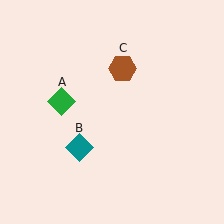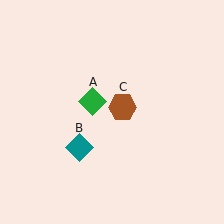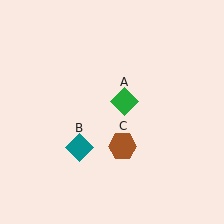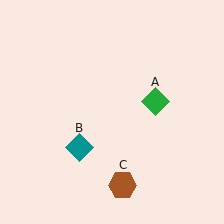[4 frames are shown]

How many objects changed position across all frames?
2 objects changed position: green diamond (object A), brown hexagon (object C).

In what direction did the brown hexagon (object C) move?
The brown hexagon (object C) moved down.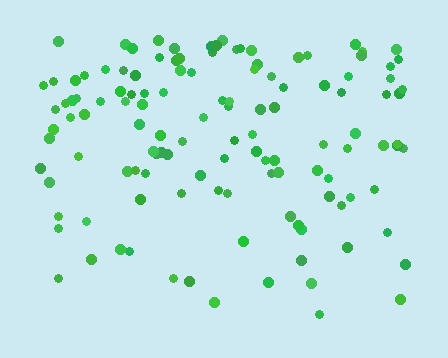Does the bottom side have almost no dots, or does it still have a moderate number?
Still a moderate number, just noticeably fewer than the top.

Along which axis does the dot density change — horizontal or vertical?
Vertical.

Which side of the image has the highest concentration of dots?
The top.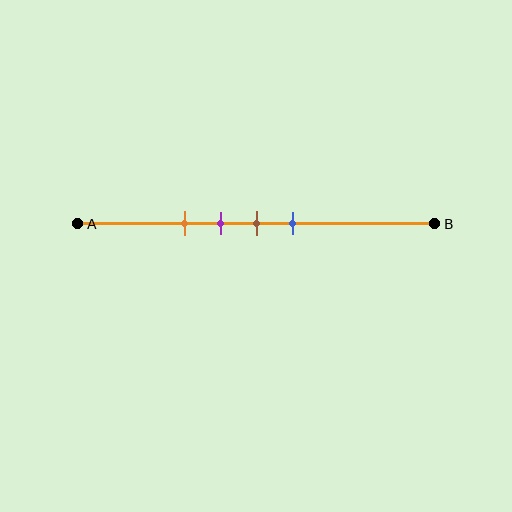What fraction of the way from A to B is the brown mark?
The brown mark is approximately 50% (0.5) of the way from A to B.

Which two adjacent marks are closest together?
The purple and brown marks are the closest adjacent pair.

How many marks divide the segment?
There are 4 marks dividing the segment.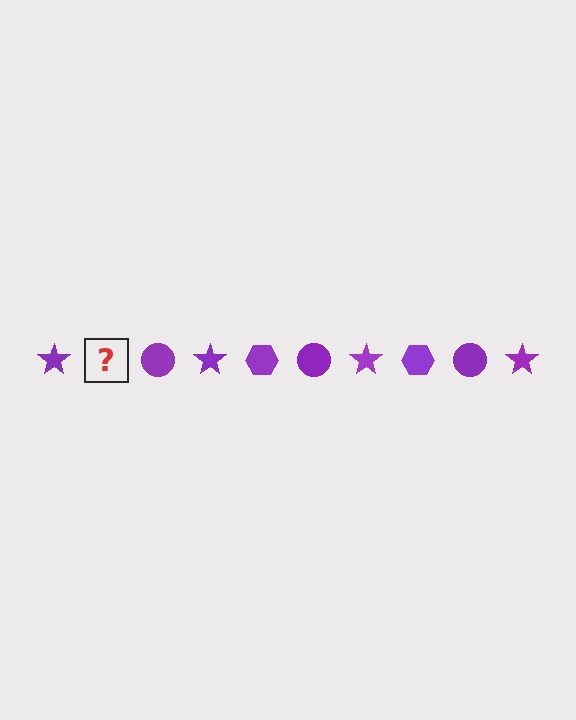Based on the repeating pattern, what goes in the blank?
The blank should be a purple hexagon.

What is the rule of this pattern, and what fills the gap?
The rule is that the pattern cycles through star, hexagon, circle shapes in purple. The gap should be filled with a purple hexagon.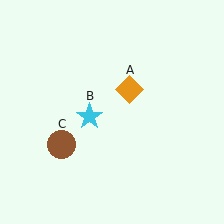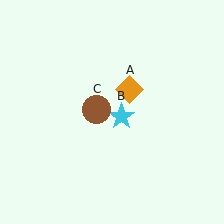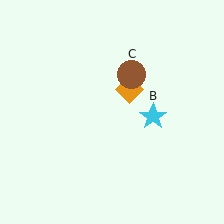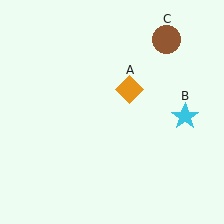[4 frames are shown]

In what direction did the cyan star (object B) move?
The cyan star (object B) moved right.